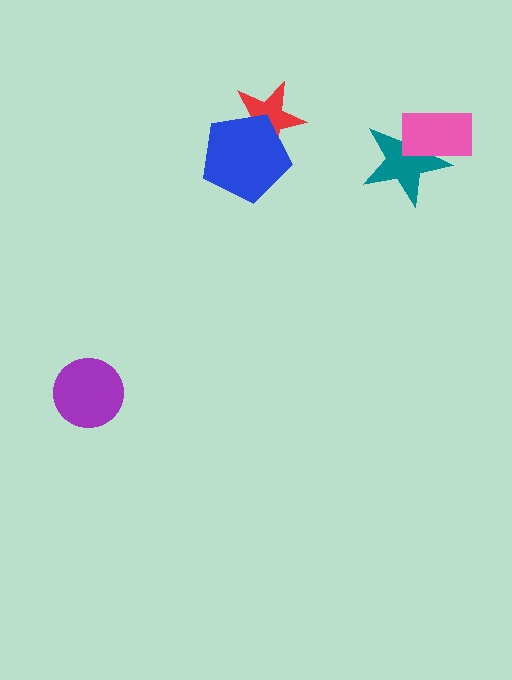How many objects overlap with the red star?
1 object overlaps with the red star.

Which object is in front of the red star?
The blue pentagon is in front of the red star.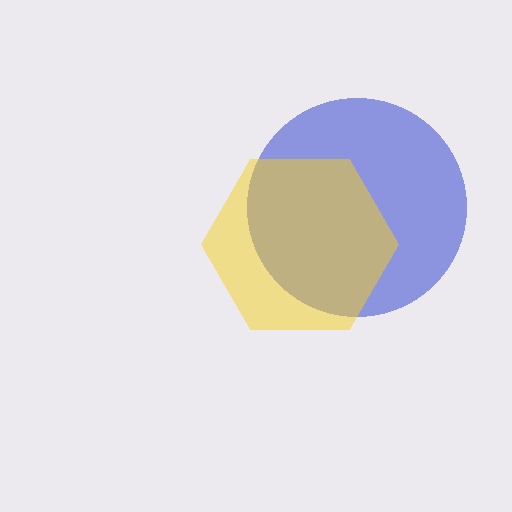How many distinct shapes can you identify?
There are 2 distinct shapes: a blue circle, a yellow hexagon.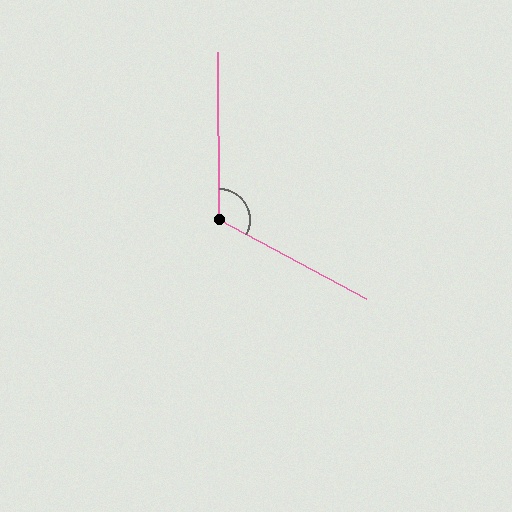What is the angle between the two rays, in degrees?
Approximately 118 degrees.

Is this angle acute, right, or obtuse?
It is obtuse.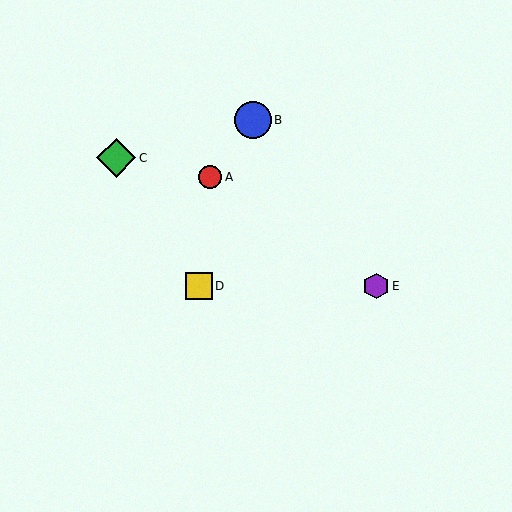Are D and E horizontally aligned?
Yes, both are at y≈286.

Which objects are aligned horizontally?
Objects D, E are aligned horizontally.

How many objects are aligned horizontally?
2 objects (D, E) are aligned horizontally.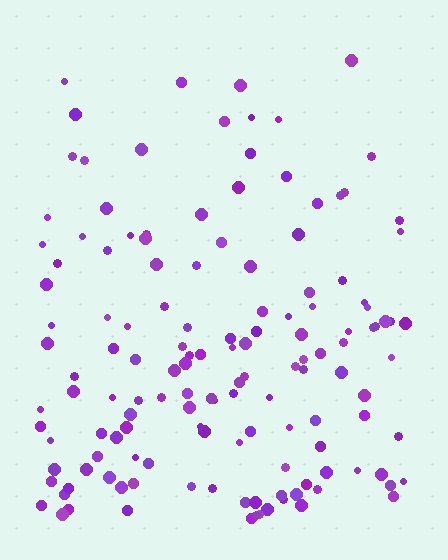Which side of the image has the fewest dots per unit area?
The top.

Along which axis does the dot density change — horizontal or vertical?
Vertical.